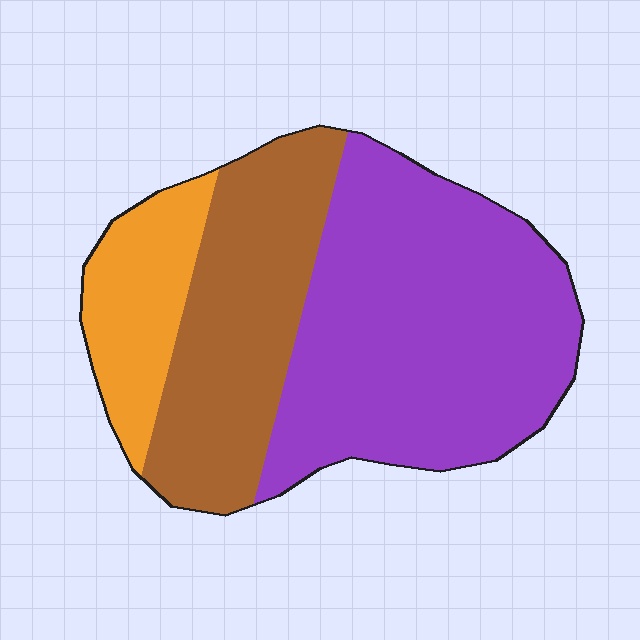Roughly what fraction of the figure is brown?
Brown covers around 30% of the figure.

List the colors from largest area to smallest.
From largest to smallest: purple, brown, orange.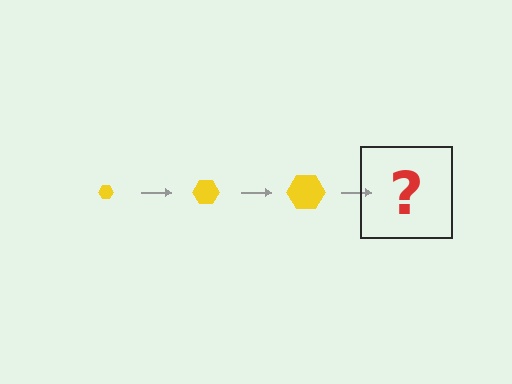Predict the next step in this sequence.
The next step is a yellow hexagon, larger than the previous one.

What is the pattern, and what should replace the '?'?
The pattern is that the hexagon gets progressively larger each step. The '?' should be a yellow hexagon, larger than the previous one.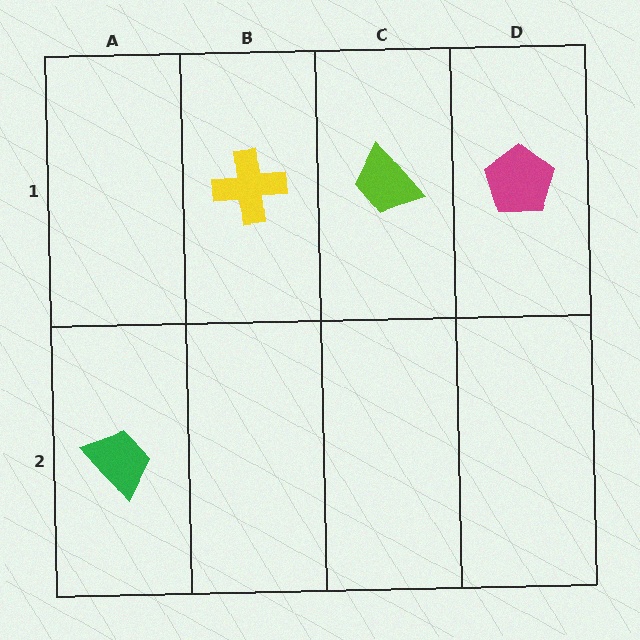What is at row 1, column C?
A lime trapezoid.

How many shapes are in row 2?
1 shape.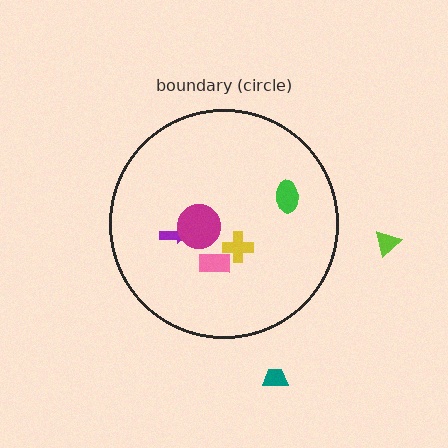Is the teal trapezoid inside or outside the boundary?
Outside.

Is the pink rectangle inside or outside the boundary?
Inside.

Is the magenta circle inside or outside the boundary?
Inside.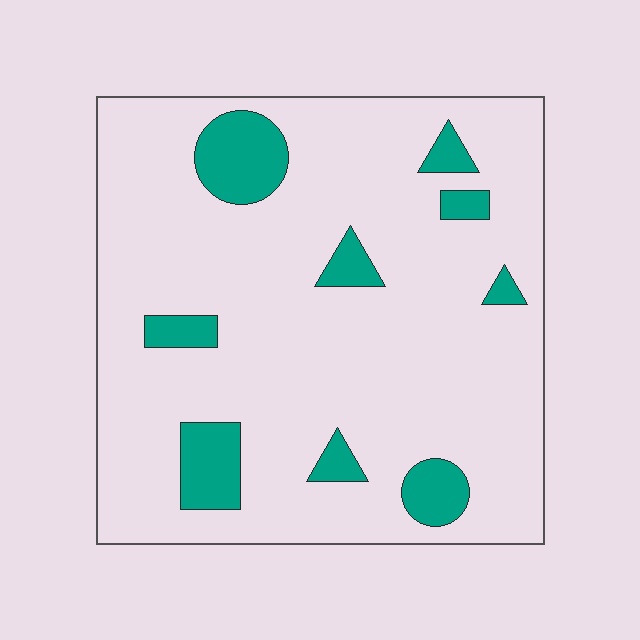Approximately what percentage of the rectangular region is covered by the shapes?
Approximately 15%.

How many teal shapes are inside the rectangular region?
9.